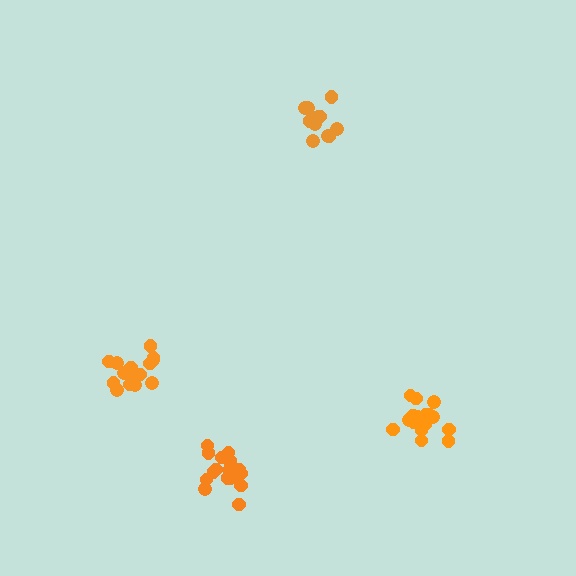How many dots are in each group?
Group 1: 17 dots, Group 2: 18 dots, Group 3: 13 dots, Group 4: 16 dots (64 total).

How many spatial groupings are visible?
There are 4 spatial groupings.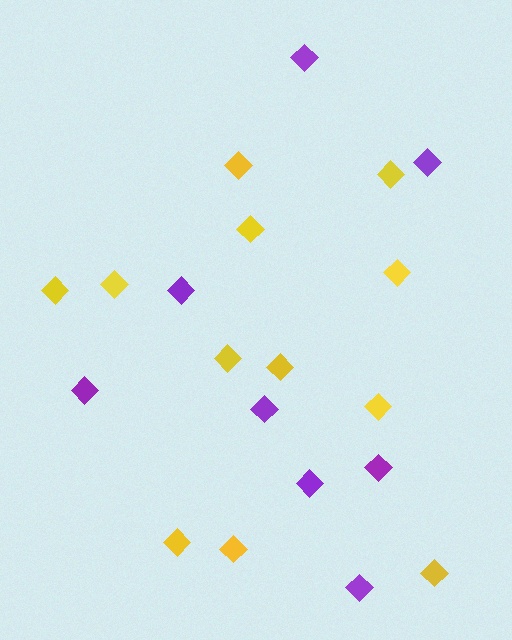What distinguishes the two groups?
There are 2 groups: one group of yellow diamonds (12) and one group of purple diamonds (8).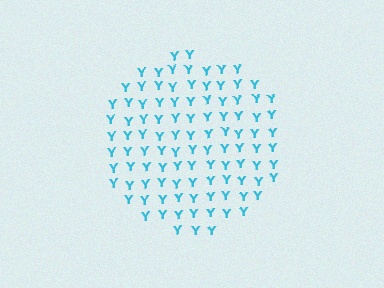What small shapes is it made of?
It is made of small letter Y's.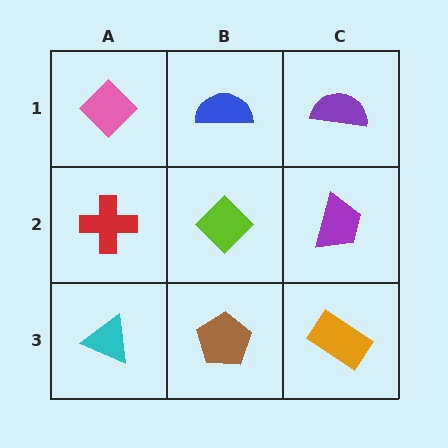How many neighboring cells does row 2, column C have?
3.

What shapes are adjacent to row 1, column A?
A red cross (row 2, column A), a blue semicircle (row 1, column B).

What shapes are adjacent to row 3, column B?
A lime diamond (row 2, column B), a cyan triangle (row 3, column A), an orange rectangle (row 3, column C).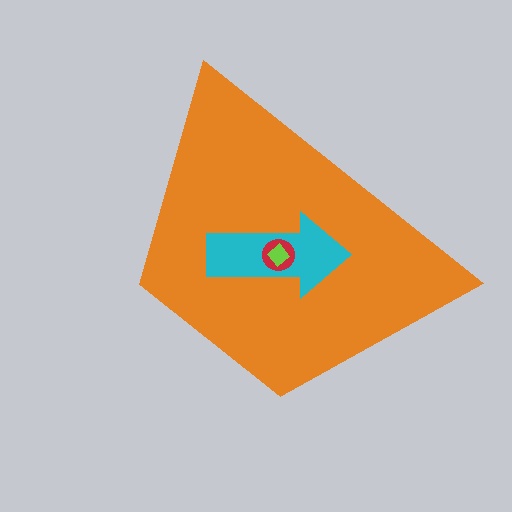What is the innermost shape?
The lime diamond.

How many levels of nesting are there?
4.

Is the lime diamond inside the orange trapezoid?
Yes.